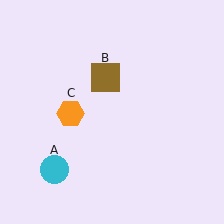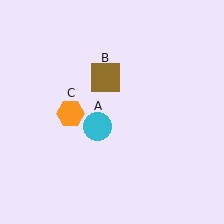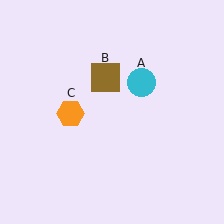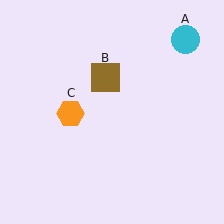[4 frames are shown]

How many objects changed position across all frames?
1 object changed position: cyan circle (object A).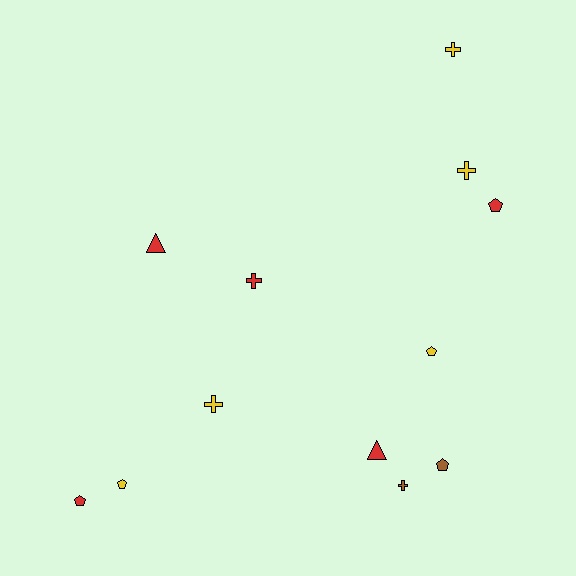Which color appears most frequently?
Yellow, with 5 objects.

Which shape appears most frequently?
Cross, with 5 objects.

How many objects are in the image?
There are 12 objects.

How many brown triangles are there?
There are no brown triangles.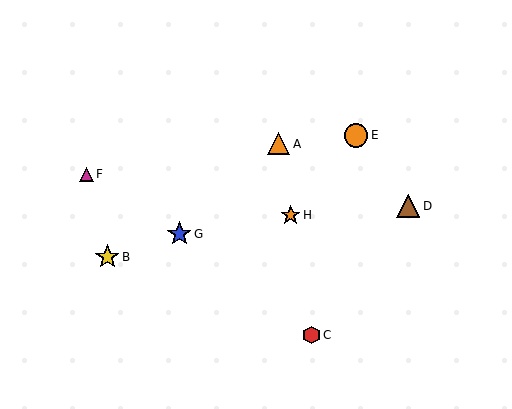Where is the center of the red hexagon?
The center of the red hexagon is at (311, 335).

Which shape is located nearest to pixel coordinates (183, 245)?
The blue star (labeled G) at (179, 234) is nearest to that location.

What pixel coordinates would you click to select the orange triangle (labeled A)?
Click at (279, 144) to select the orange triangle A.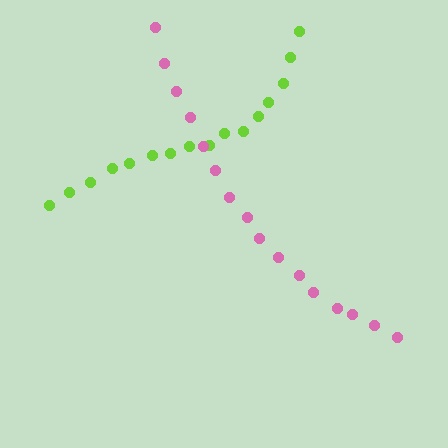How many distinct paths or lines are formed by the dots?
There are 2 distinct paths.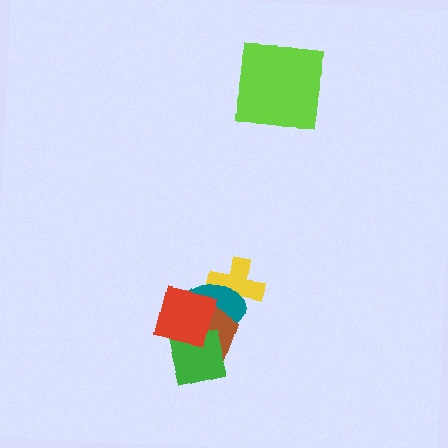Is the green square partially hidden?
Yes, it is partially covered by another shape.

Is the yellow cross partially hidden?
Yes, it is partially covered by another shape.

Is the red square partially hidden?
No, no other shape covers it.